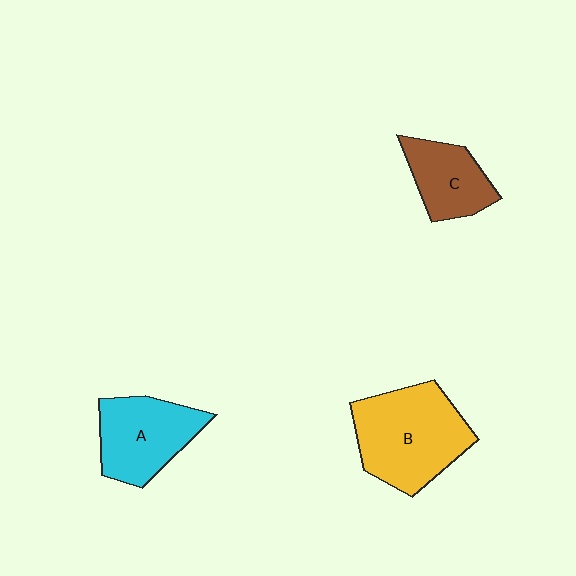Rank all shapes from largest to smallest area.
From largest to smallest: B (yellow), A (cyan), C (brown).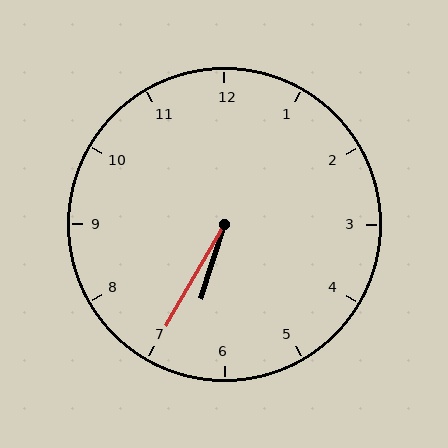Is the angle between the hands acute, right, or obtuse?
It is acute.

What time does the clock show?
6:35.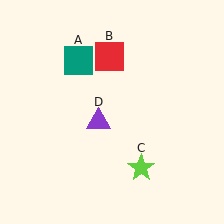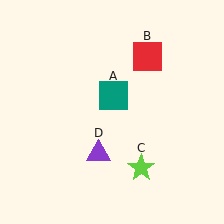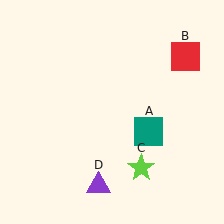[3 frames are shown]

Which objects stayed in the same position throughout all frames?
Lime star (object C) remained stationary.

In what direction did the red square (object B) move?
The red square (object B) moved right.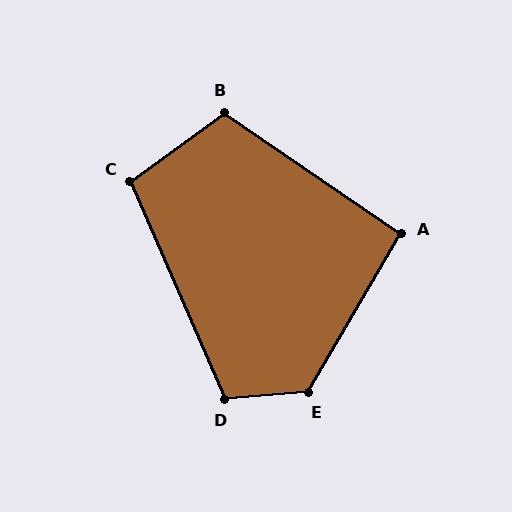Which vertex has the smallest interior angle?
A, at approximately 94 degrees.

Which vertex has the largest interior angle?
E, at approximately 124 degrees.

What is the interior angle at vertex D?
Approximately 109 degrees (obtuse).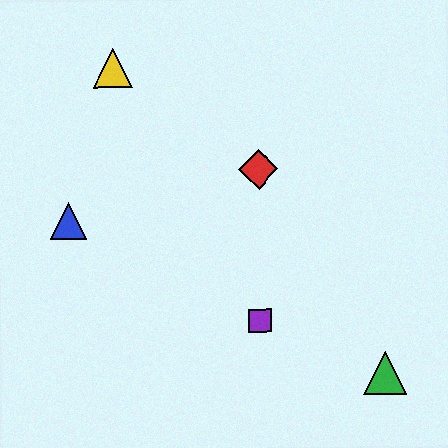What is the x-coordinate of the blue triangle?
The blue triangle is at x≈68.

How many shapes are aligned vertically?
2 shapes (the red diamond, the purple square) are aligned vertically.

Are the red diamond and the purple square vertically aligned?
Yes, both are at x≈258.